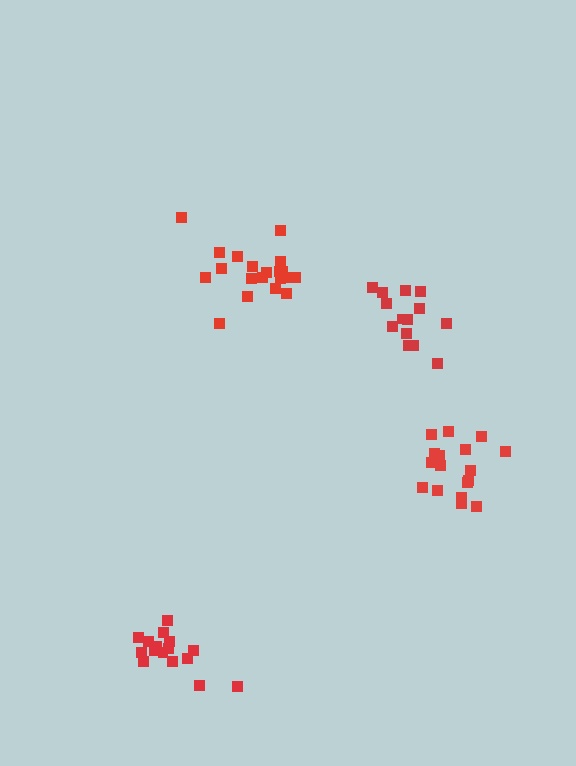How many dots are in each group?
Group 1: 20 dots, Group 2: 14 dots, Group 3: 16 dots, Group 4: 19 dots (69 total).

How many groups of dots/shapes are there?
There are 4 groups.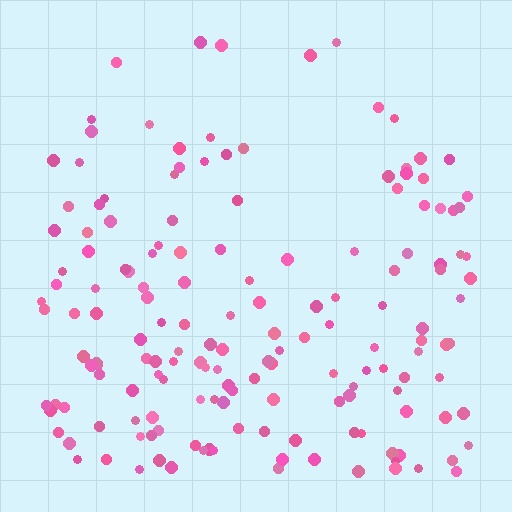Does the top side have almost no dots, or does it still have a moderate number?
Still a moderate number, just noticeably fewer than the bottom.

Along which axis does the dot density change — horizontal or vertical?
Vertical.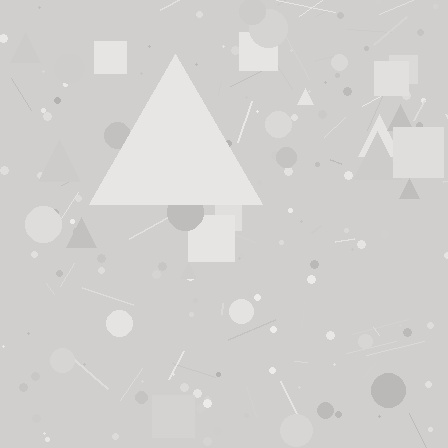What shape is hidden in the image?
A triangle is hidden in the image.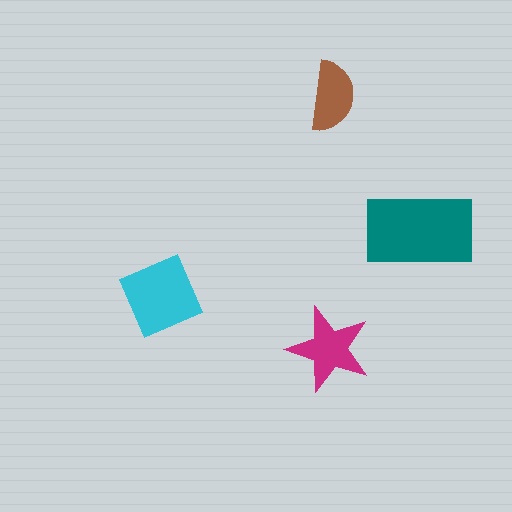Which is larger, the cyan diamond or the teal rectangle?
The teal rectangle.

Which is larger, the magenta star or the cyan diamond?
The cyan diamond.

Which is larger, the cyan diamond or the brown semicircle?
The cyan diamond.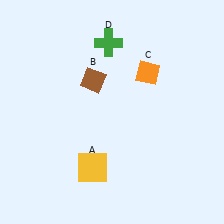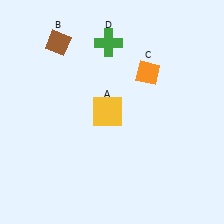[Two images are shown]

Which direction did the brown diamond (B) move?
The brown diamond (B) moved up.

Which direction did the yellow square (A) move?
The yellow square (A) moved up.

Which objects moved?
The objects that moved are: the yellow square (A), the brown diamond (B).